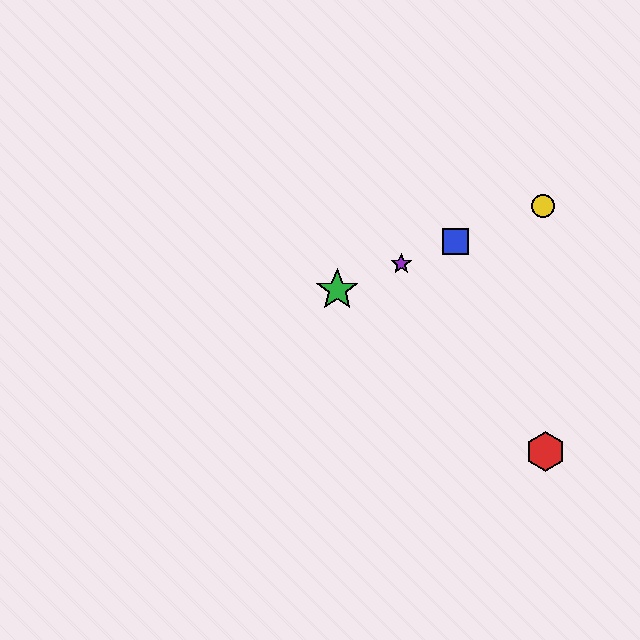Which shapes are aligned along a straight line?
The blue square, the green star, the yellow circle, the purple star are aligned along a straight line.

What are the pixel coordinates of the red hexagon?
The red hexagon is at (546, 451).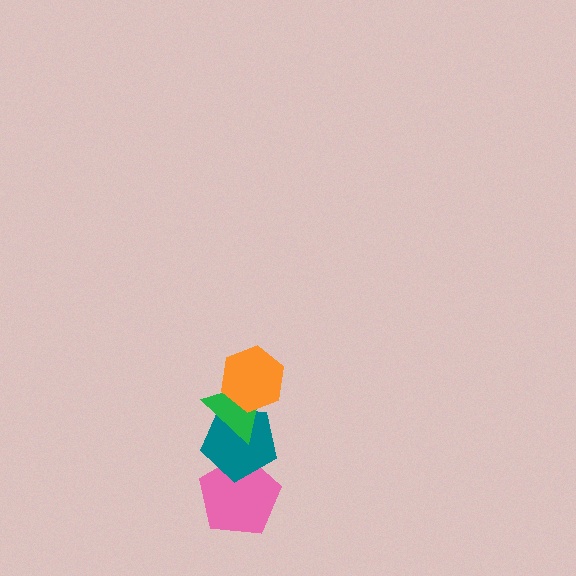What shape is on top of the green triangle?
The orange hexagon is on top of the green triangle.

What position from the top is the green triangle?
The green triangle is 2nd from the top.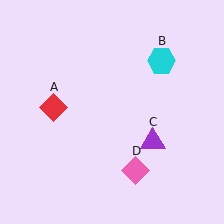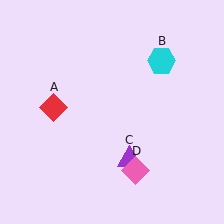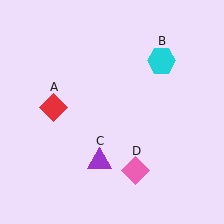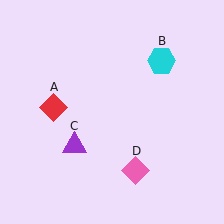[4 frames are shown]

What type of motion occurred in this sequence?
The purple triangle (object C) rotated clockwise around the center of the scene.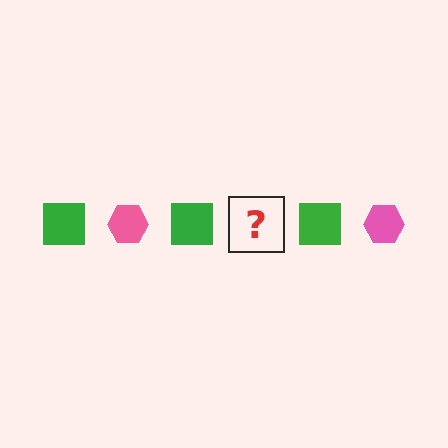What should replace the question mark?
The question mark should be replaced with a pink hexagon.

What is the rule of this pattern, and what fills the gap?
The rule is that the pattern alternates between green square and pink hexagon. The gap should be filled with a pink hexagon.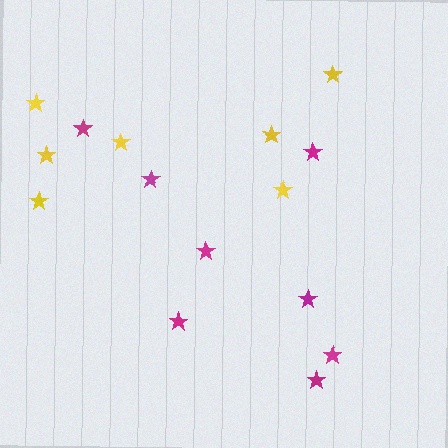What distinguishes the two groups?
There are 2 groups: one group of magenta stars (8) and one group of yellow stars (7).